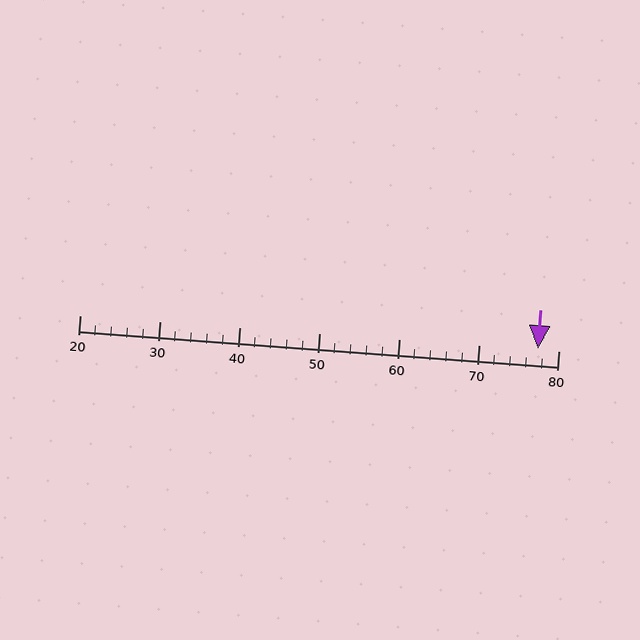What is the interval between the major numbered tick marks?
The major tick marks are spaced 10 units apart.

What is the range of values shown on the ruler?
The ruler shows values from 20 to 80.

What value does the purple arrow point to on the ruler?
The purple arrow points to approximately 77.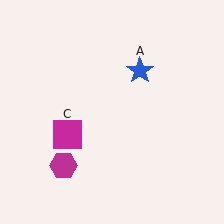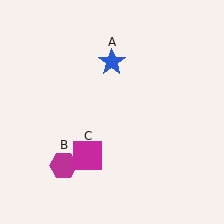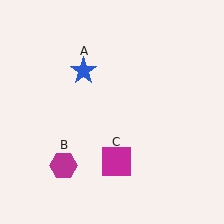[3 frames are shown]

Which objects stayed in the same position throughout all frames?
Magenta hexagon (object B) remained stationary.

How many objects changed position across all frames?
2 objects changed position: blue star (object A), magenta square (object C).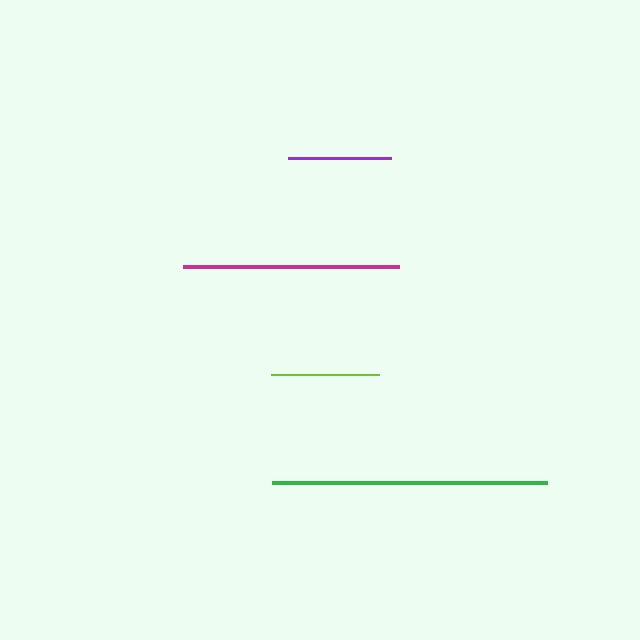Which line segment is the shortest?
The purple line is the shortest at approximately 103 pixels.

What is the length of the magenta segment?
The magenta segment is approximately 216 pixels long.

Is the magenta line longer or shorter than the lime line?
The magenta line is longer than the lime line.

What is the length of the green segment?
The green segment is approximately 275 pixels long.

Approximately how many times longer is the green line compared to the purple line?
The green line is approximately 2.7 times the length of the purple line.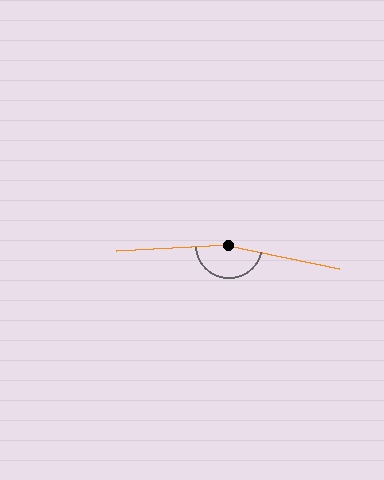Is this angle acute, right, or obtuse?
It is obtuse.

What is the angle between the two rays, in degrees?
Approximately 165 degrees.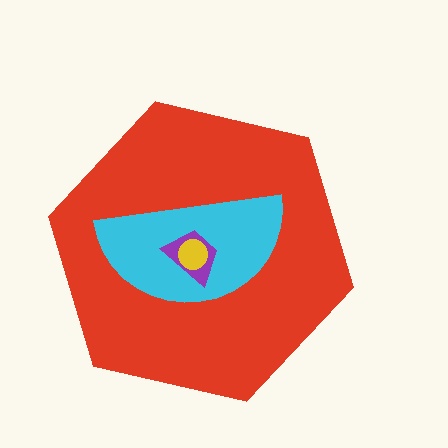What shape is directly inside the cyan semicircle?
The purple trapezoid.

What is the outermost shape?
The red hexagon.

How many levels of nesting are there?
4.